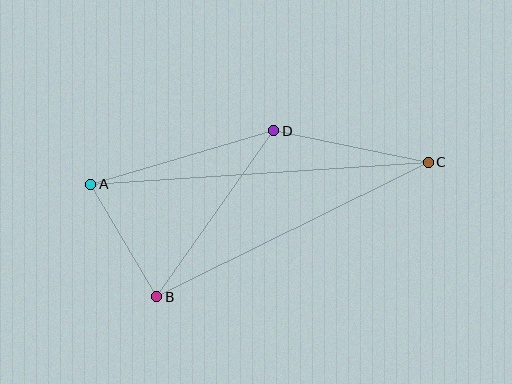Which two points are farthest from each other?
Points A and C are farthest from each other.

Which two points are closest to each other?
Points A and B are closest to each other.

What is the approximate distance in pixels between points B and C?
The distance between B and C is approximately 303 pixels.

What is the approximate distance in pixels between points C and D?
The distance between C and D is approximately 158 pixels.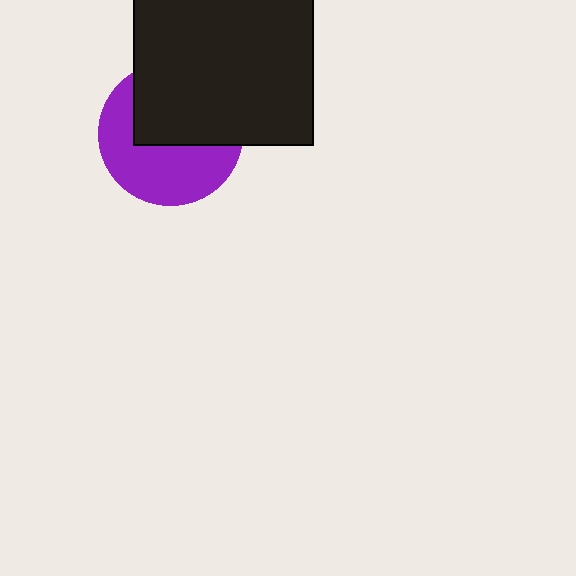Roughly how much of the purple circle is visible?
About half of it is visible (roughly 52%).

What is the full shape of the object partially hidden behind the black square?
The partially hidden object is a purple circle.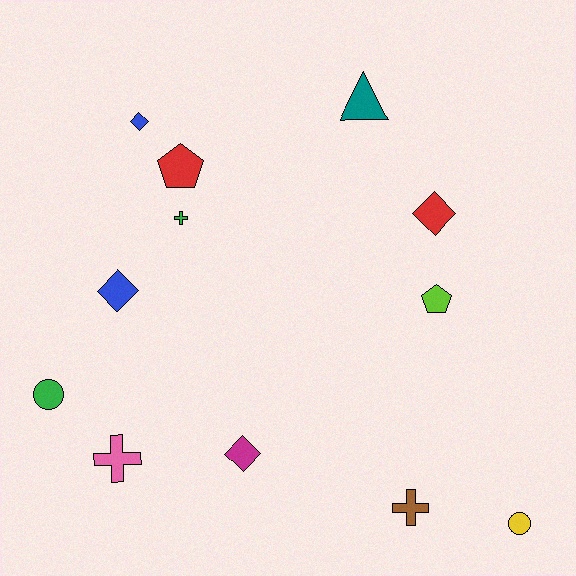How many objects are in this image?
There are 12 objects.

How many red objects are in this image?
There are 2 red objects.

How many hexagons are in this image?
There are no hexagons.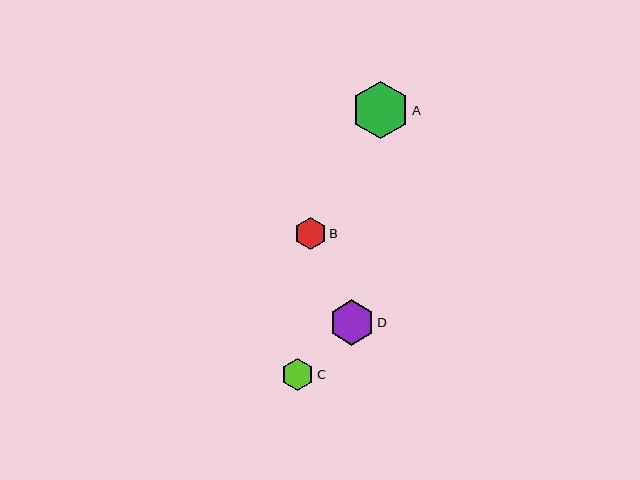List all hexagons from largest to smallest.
From largest to smallest: A, D, C, B.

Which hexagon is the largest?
Hexagon A is the largest with a size of approximately 58 pixels.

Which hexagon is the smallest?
Hexagon B is the smallest with a size of approximately 32 pixels.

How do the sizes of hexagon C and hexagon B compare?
Hexagon C and hexagon B are approximately the same size.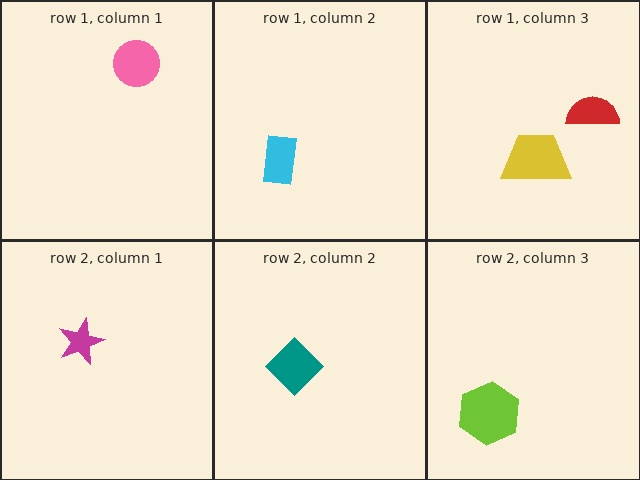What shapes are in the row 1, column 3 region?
The yellow trapezoid, the red semicircle.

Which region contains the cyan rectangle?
The row 1, column 2 region.